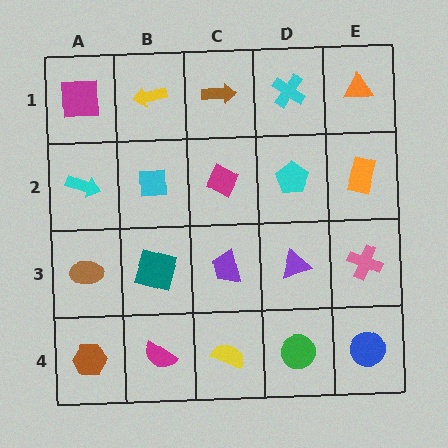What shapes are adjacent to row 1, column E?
An orange rectangle (row 2, column E), a cyan cross (row 1, column D).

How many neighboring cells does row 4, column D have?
3.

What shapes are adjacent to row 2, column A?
A magenta square (row 1, column A), a brown ellipse (row 3, column A), a cyan square (row 2, column B).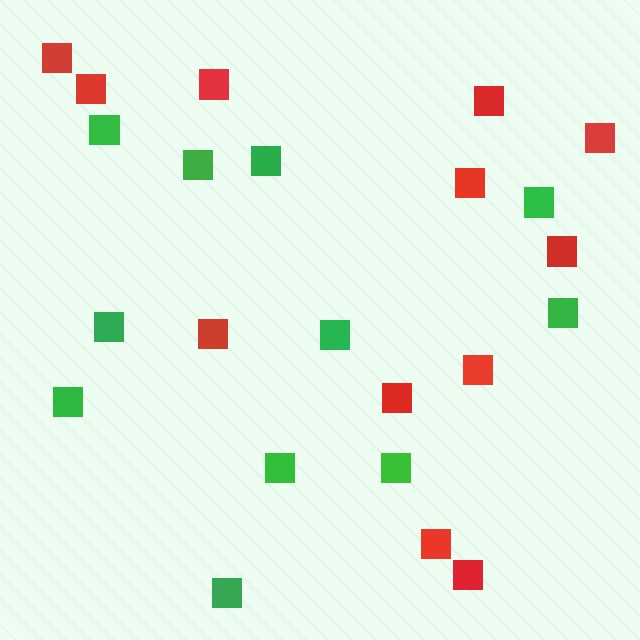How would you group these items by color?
There are 2 groups: one group of green squares (11) and one group of red squares (12).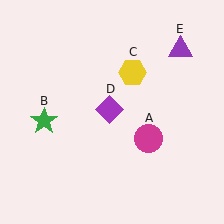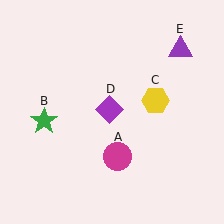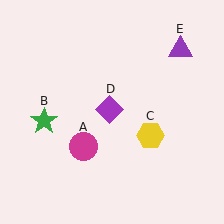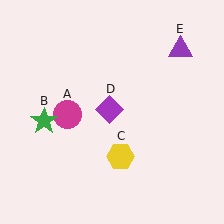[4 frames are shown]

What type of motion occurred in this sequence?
The magenta circle (object A), yellow hexagon (object C) rotated clockwise around the center of the scene.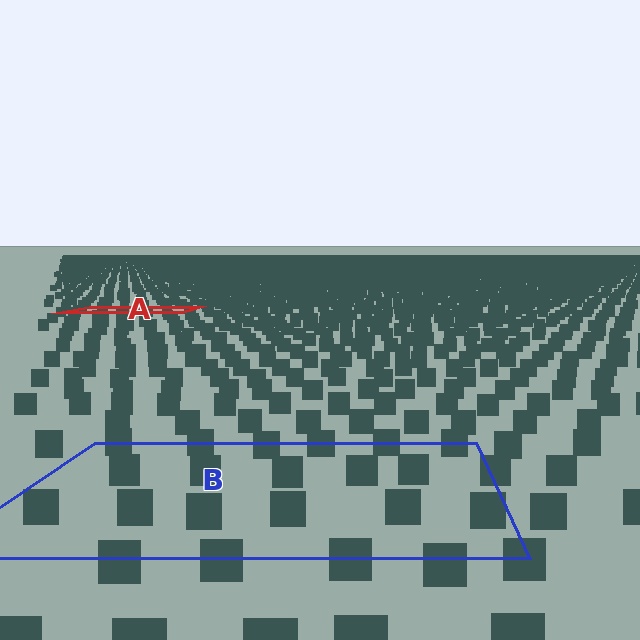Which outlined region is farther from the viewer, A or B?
Region A is farther from the viewer — the texture elements inside it appear smaller and more densely packed.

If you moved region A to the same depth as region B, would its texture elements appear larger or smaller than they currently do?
They would appear larger. At a closer depth, the same texture elements are projected at a bigger on-screen size.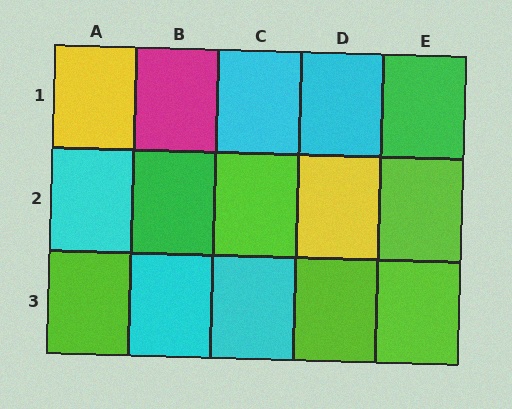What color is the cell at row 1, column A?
Yellow.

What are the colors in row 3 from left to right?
Lime, cyan, cyan, lime, lime.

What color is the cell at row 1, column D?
Cyan.